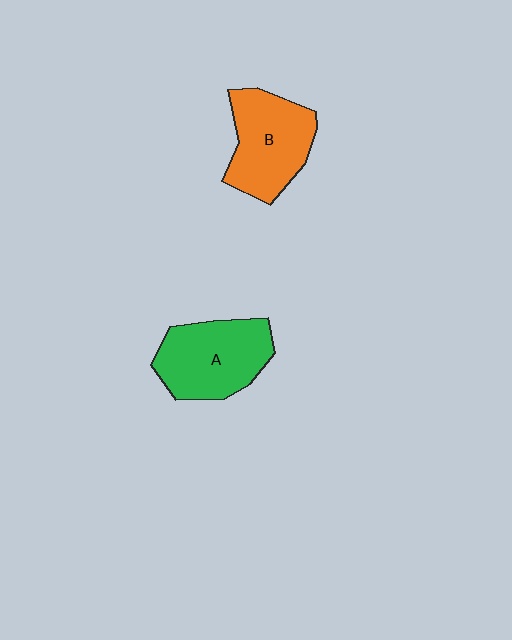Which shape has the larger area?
Shape A (green).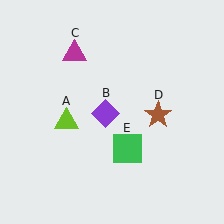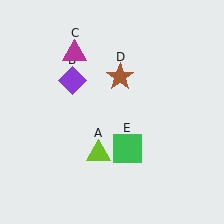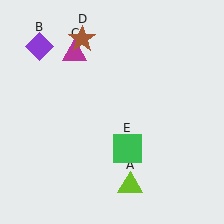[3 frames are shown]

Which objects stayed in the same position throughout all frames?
Magenta triangle (object C) and green square (object E) remained stationary.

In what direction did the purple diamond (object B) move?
The purple diamond (object B) moved up and to the left.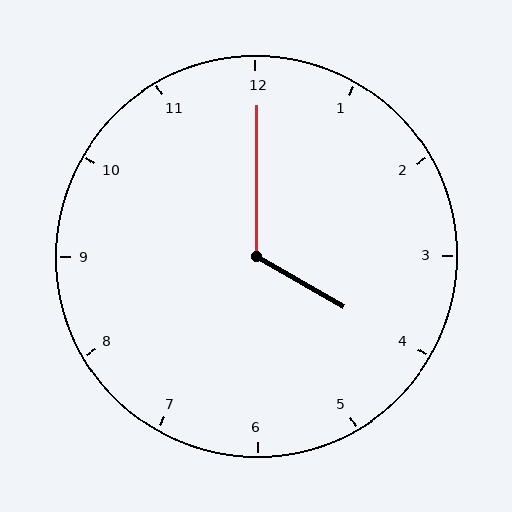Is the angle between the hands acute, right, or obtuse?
It is obtuse.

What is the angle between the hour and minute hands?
Approximately 120 degrees.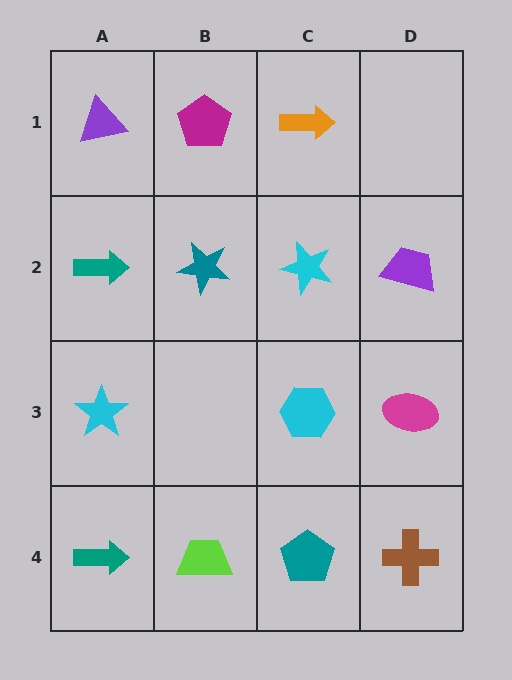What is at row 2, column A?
A teal arrow.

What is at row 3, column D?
A magenta ellipse.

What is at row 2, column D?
A purple trapezoid.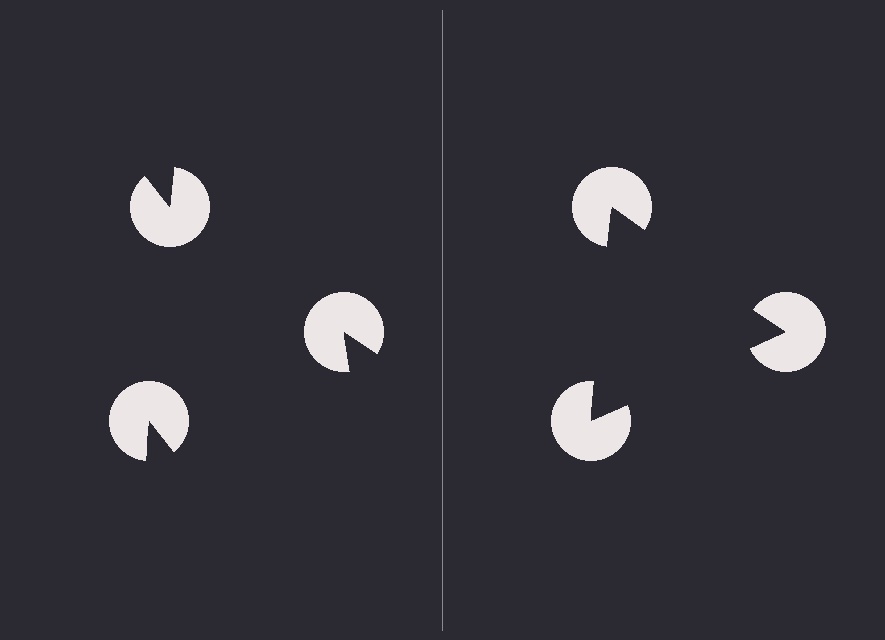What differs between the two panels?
The pac-man discs are positioned identically on both sides; only the wedge orientations differ. On the right they align to a triangle; on the left they are misaligned.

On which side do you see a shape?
An illusory triangle appears on the right side. On the left side the wedge cuts are rotated, so no coherent shape forms.